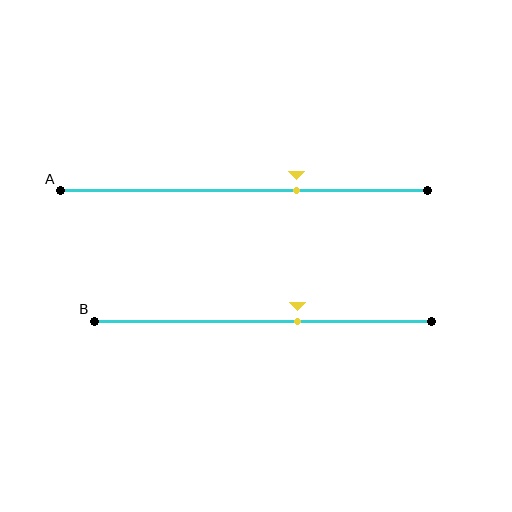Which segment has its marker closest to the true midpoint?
Segment B has its marker closest to the true midpoint.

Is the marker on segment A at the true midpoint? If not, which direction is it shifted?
No, the marker on segment A is shifted to the right by about 14% of the segment length.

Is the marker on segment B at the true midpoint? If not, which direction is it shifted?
No, the marker on segment B is shifted to the right by about 10% of the segment length.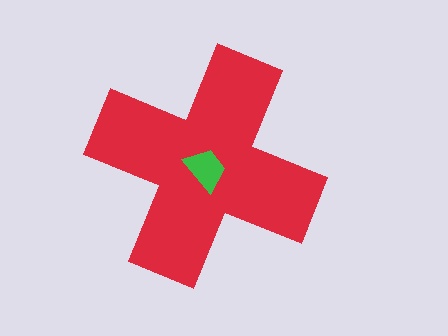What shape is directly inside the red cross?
The green trapezoid.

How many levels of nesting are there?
2.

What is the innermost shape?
The green trapezoid.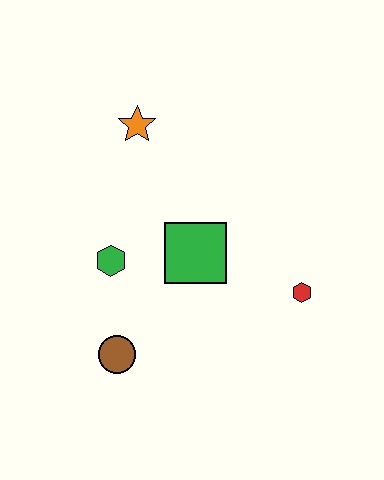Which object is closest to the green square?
The green hexagon is closest to the green square.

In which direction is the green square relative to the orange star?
The green square is below the orange star.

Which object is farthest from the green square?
The orange star is farthest from the green square.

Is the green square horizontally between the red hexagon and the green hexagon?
Yes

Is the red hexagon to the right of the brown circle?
Yes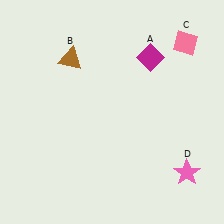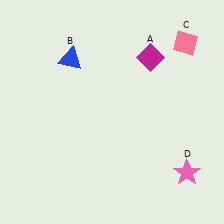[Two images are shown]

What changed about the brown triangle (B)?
In Image 1, B is brown. In Image 2, it changed to blue.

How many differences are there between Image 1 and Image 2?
There is 1 difference between the two images.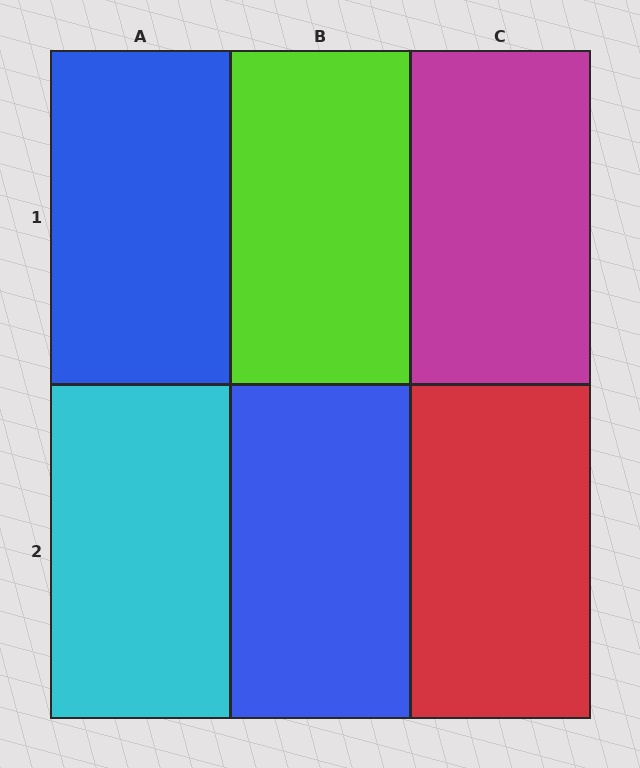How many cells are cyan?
1 cell is cyan.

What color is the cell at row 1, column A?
Blue.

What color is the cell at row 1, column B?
Lime.